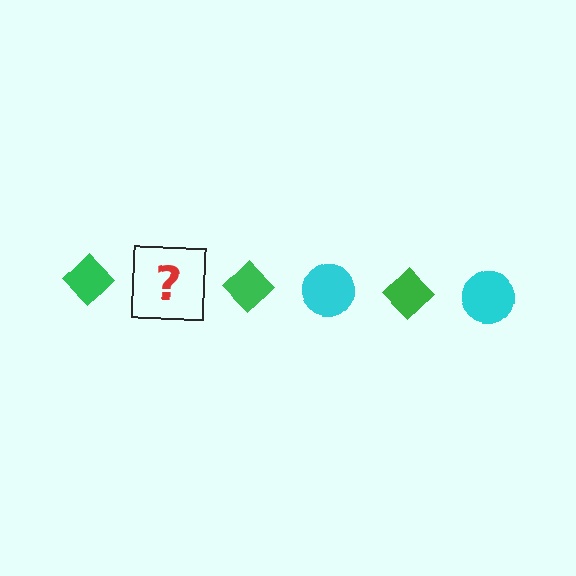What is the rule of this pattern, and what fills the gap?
The rule is that the pattern alternates between green diamond and cyan circle. The gap should be filled with a cyan circle.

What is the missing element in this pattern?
The missing element is a cyan circle.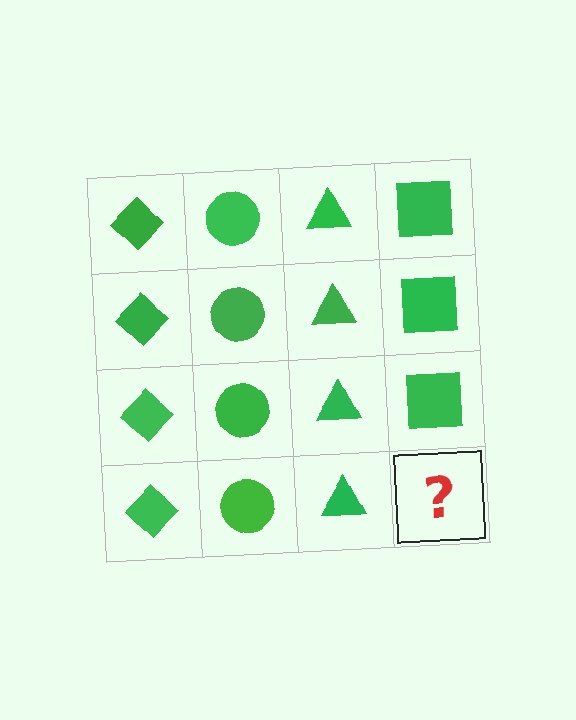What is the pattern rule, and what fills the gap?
The rule is that each column has a consistent shape. The gap should be filled with a green square.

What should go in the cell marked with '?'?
The missing cell should contain a green square.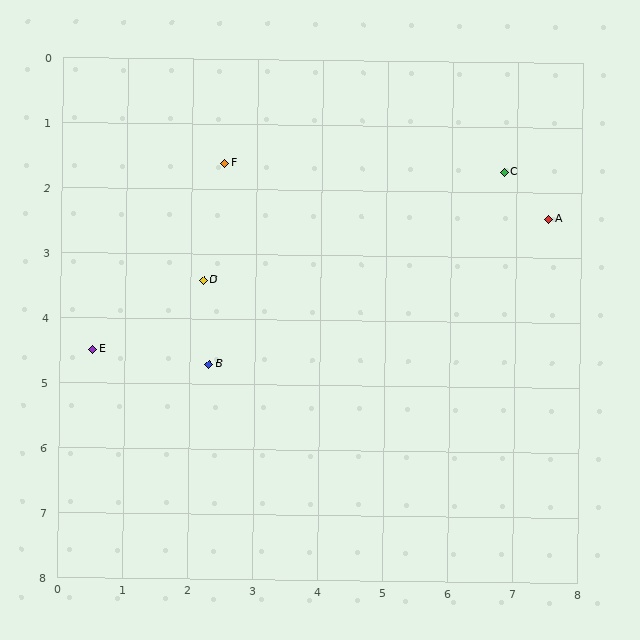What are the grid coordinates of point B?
Point B is at approximately (2.3, 4.7).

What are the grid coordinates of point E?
Point E is at approximately (0.5, 4.5).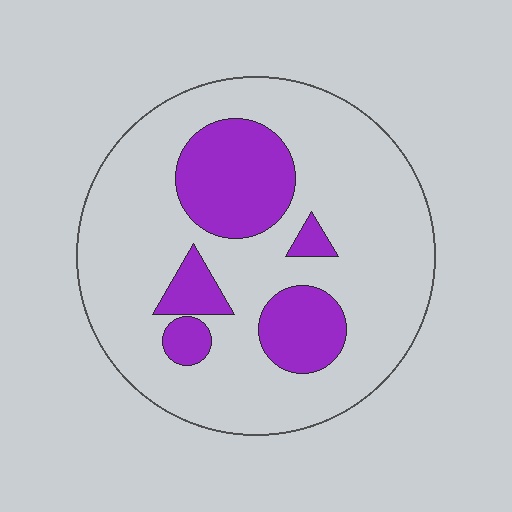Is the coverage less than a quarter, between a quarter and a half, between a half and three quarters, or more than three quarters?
Less than a quarter.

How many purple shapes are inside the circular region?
5.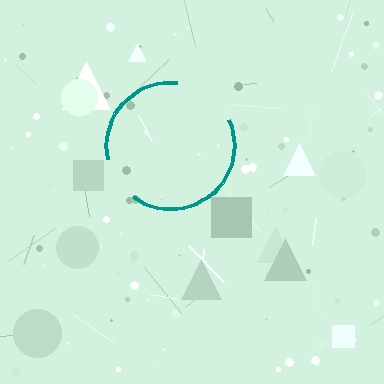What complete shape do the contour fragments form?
The contour fragments form a circle.